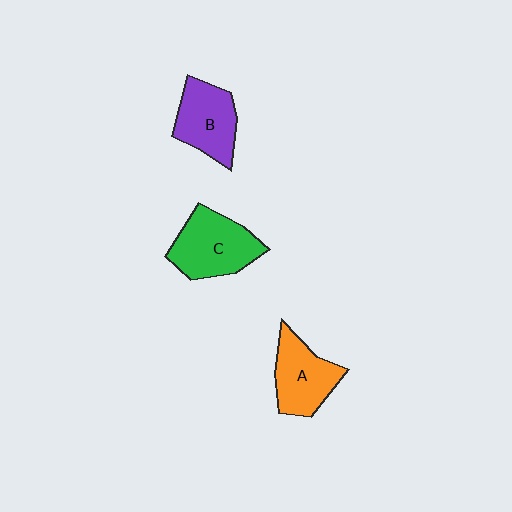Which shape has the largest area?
Shape C (green).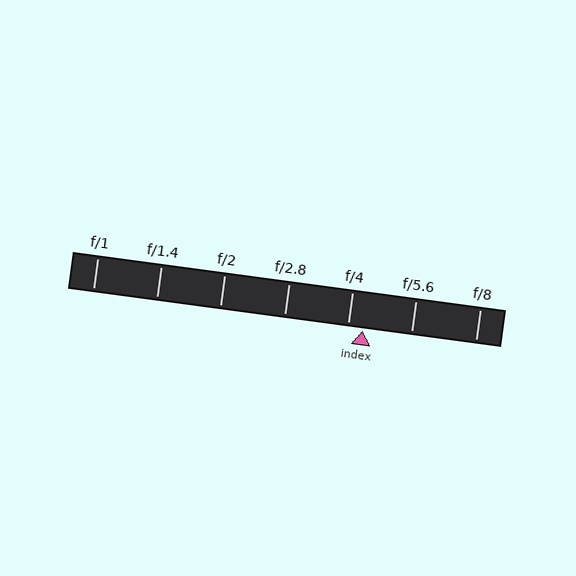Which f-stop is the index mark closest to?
The index mark is closest to f/4.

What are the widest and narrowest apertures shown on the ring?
The widest aperture shown is f/1 and the narrowest is f/8.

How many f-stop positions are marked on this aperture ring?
There are 7 f-stop positions marked.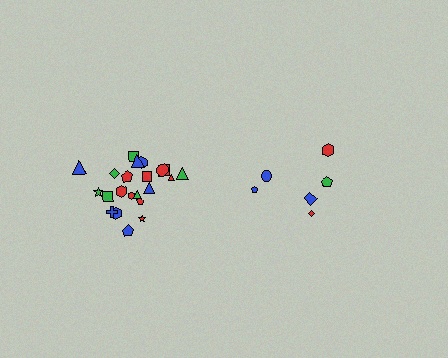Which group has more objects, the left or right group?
The left group.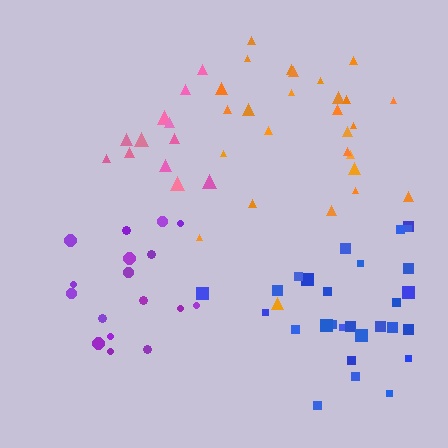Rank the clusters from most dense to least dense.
blue, pink, purple, orange.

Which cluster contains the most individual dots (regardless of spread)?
Blue (29).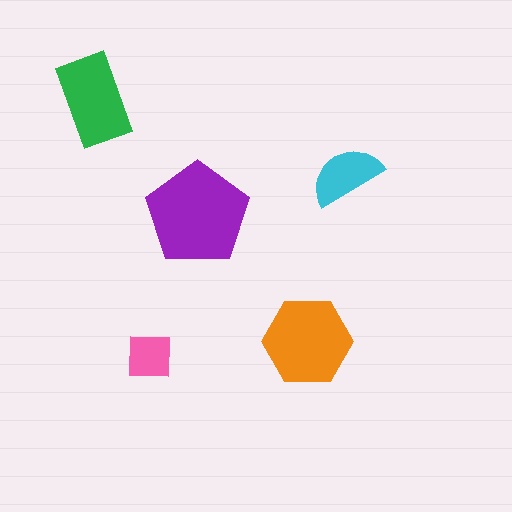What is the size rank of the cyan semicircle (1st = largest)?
4th.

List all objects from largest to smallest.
The purple pentagon, the orange hexagon, the green rectangle, the cyan semicircle, the pink square.